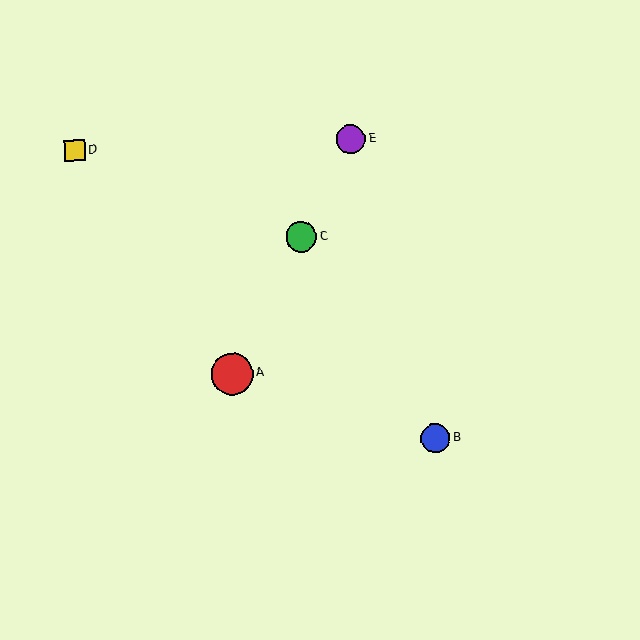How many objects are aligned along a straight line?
3 objects (A, C, E) are aligned along a straight line.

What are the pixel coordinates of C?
Object C is at (301, 237).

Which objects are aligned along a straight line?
Objects A, C, E are aligned along a straight line.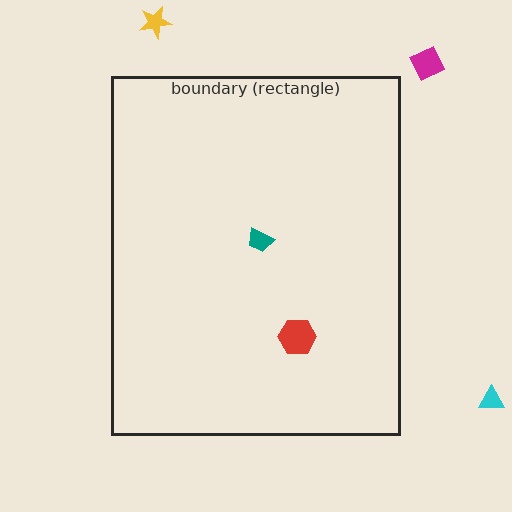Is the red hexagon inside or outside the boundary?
Inside.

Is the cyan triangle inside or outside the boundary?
Outside.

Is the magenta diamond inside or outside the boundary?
Outside.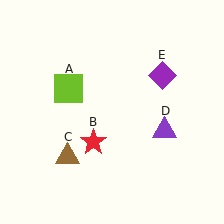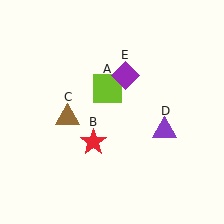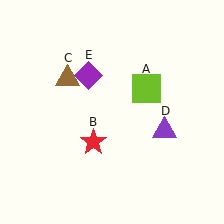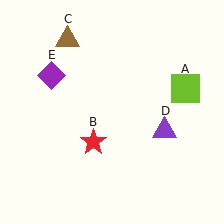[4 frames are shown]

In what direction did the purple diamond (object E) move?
The purple diamond (object E) moved left.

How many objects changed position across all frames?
3 objects changed position: lime square (object A), brown triangle (object C), purple diamond (object E).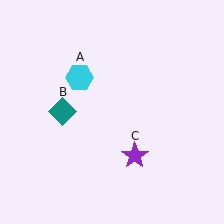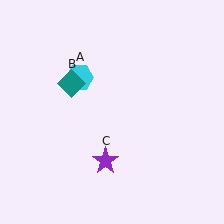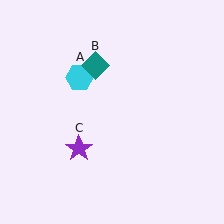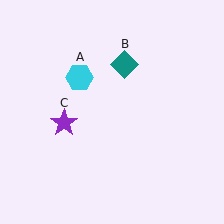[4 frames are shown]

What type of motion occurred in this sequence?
The teal diamond (object B), purple star (object C) rotated clockwise around the center of the scene.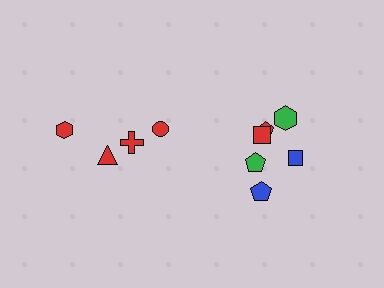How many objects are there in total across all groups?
There are 10 objects.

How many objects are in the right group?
There are 6 objects.